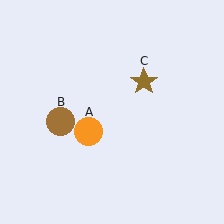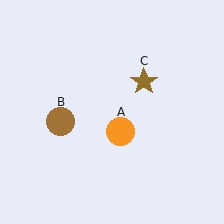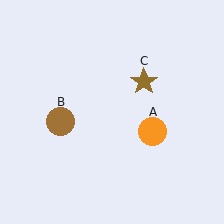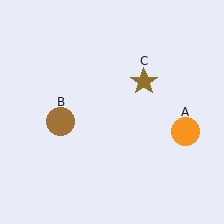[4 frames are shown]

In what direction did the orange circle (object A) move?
The orange circle (object A) moved right.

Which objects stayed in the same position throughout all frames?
Brown circle (object B) and brown star (object C) remained stationary.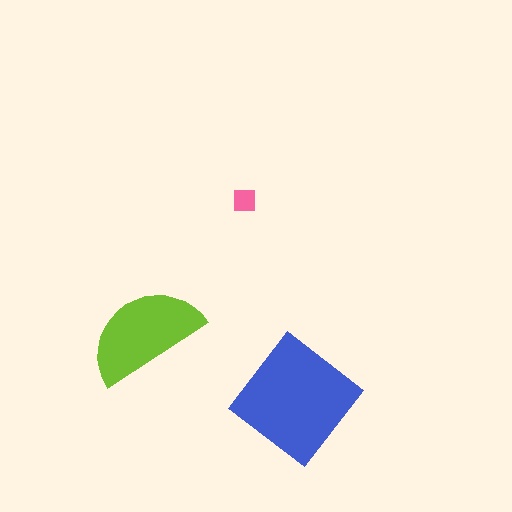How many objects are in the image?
There are 3 objects in the image.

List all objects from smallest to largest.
The pink square, the lime semicircle, the blue diamond.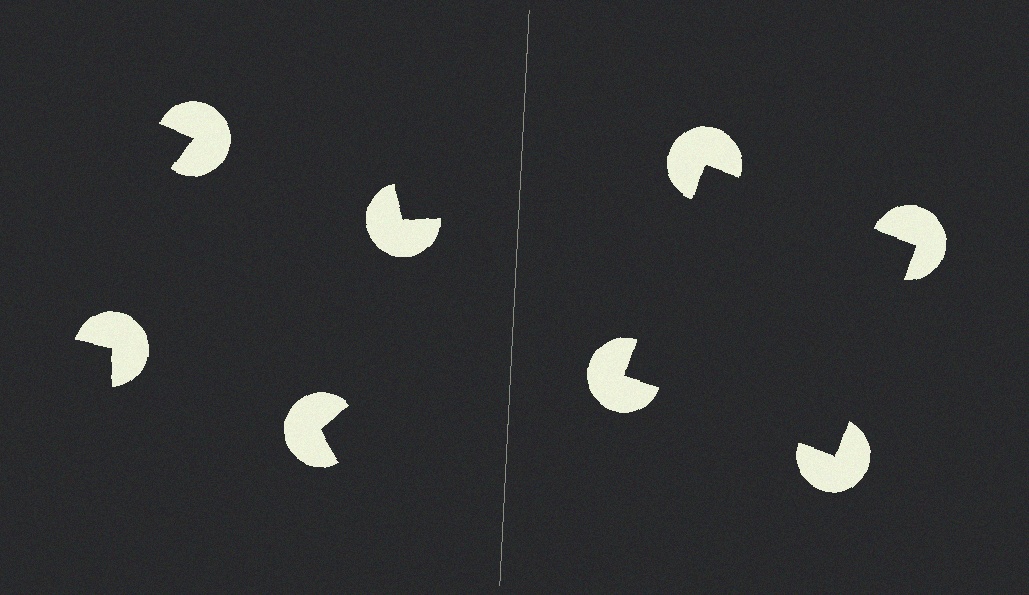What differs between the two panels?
The pac-man discs are positioned identically on both sides; only the wedge orientations differ. On the right they align to a square; on the left they are misaligned.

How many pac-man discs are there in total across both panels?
8 — 4 on each side.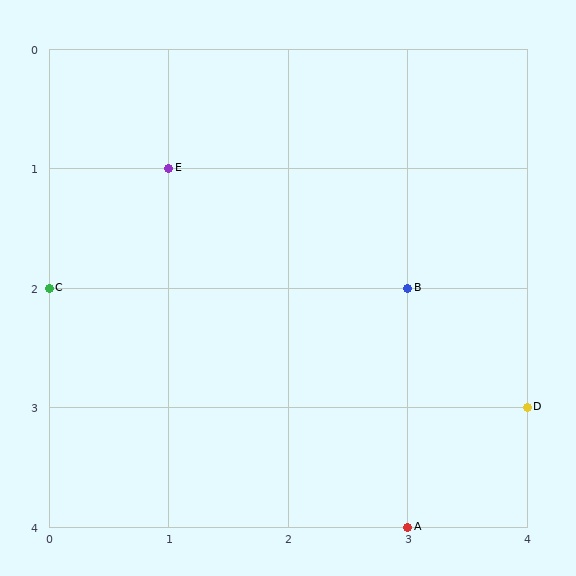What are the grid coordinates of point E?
Point E is at grid coordinates (1, 1).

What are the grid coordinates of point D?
Point D is at grid coordinates (4, 3).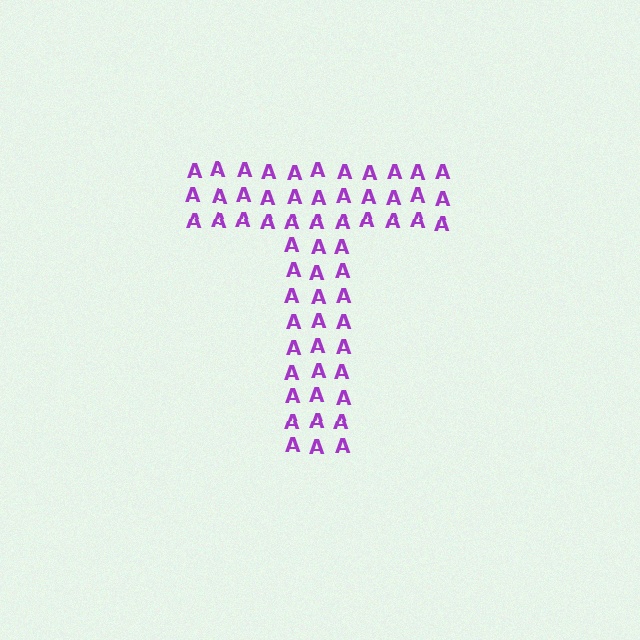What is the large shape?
The large shape is the letter T.